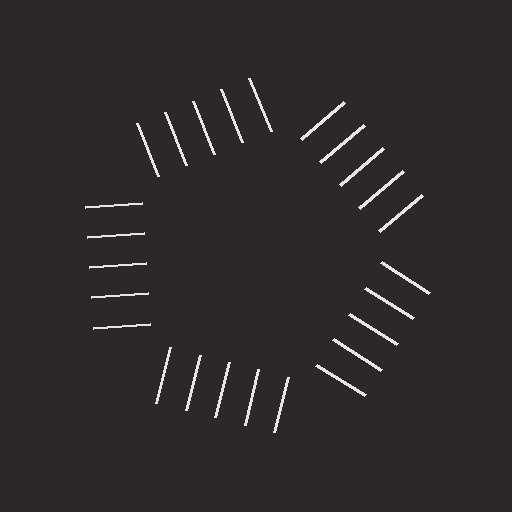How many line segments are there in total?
25 — 5 along each of the 5 edges.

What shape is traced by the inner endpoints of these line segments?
An illusory pentagon — the line segments terminate on its edges but no continuous stroke is drawn.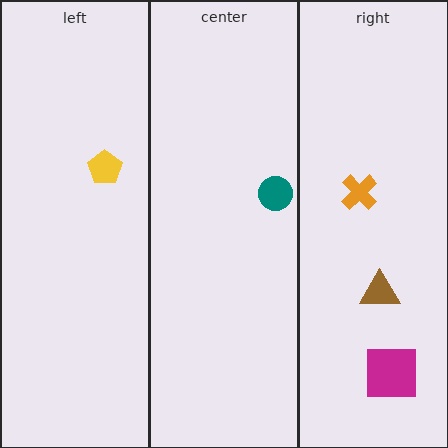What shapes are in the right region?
The brown triangle, the orange cross, the magenta square.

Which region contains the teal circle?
The center region.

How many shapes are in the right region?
3.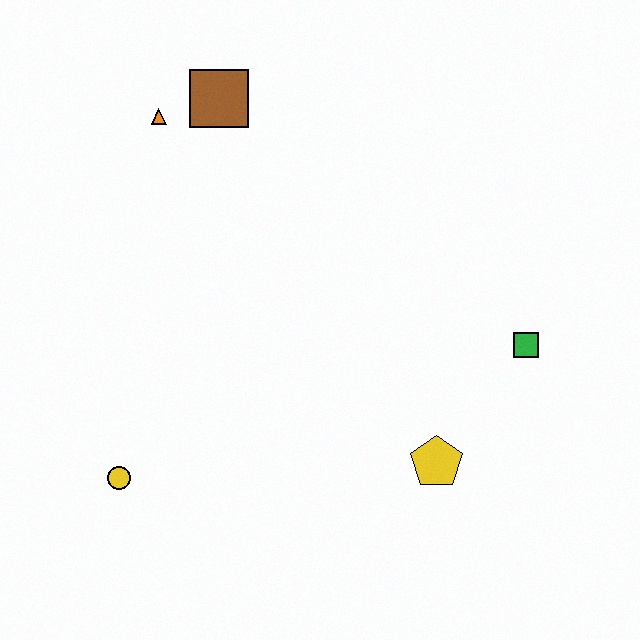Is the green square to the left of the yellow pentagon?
No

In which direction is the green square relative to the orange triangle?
The green square is to the right of the orange triangle.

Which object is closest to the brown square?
The orange triangle is closest to the brown square.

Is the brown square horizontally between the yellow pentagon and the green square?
No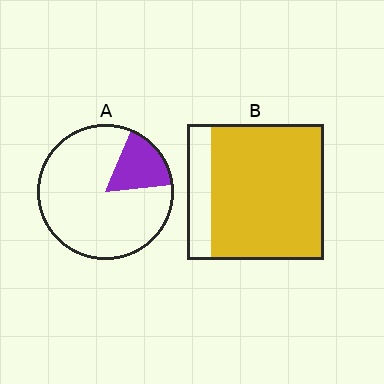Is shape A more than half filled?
No.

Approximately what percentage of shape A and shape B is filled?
A is approximately 15% and B is approximately 80%.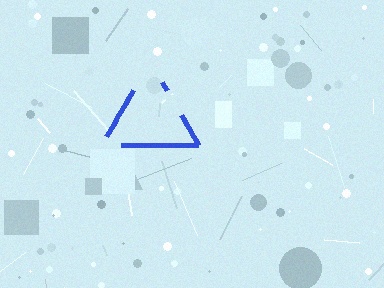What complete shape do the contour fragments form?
The contour fragments form a triangle.